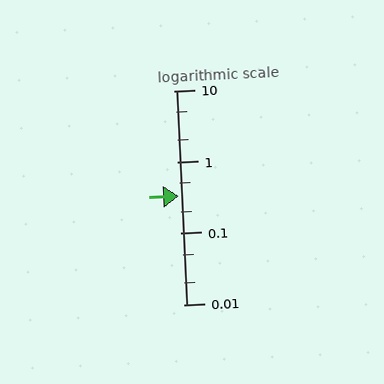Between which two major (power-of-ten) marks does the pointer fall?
The pointer is between 0.1 and 1.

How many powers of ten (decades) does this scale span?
The scale spans 3 decades, from 0.01 to 10.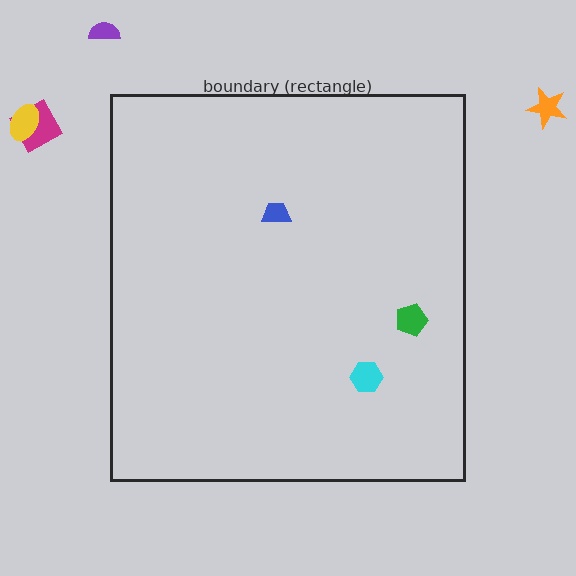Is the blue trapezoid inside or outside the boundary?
Inside.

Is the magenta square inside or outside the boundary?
Outside.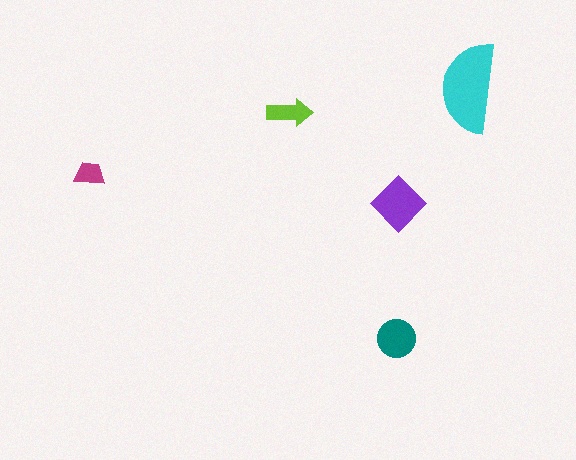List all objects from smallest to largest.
The magenta trapezoid, the lime arrow, the teal circle, the purple diamond, the cyan semicircle.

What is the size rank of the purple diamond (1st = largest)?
2nd.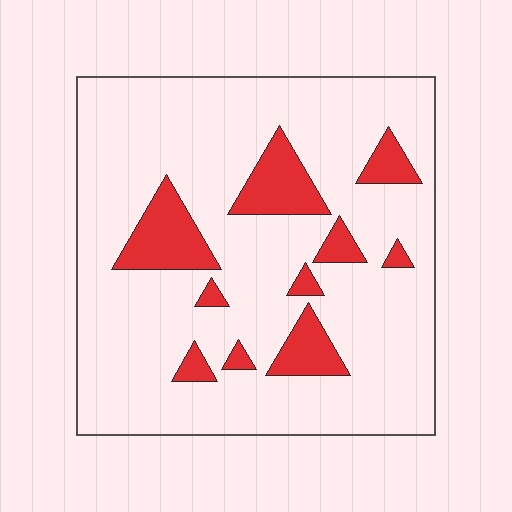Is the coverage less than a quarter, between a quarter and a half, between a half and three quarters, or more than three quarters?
Less than a quarter.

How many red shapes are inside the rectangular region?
10.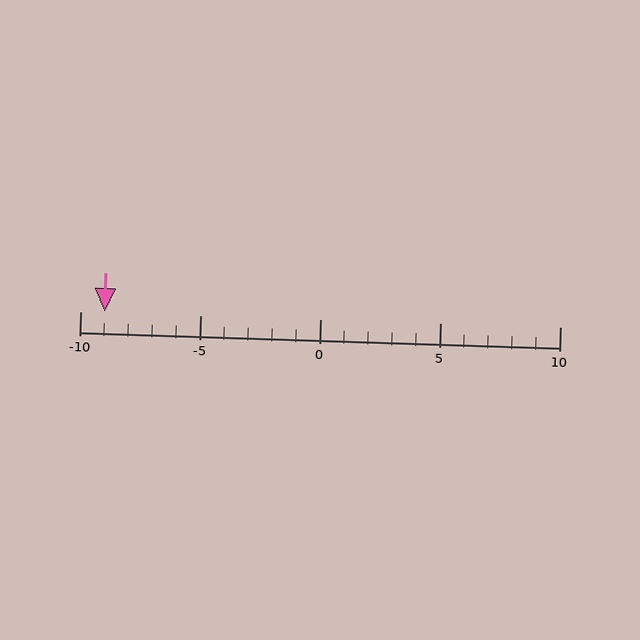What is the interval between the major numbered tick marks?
The major tick marks are spaced 5 units apart.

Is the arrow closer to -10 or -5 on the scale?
The arrow is closer to -10.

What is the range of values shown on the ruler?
The ruler shows values from -10 to 10.